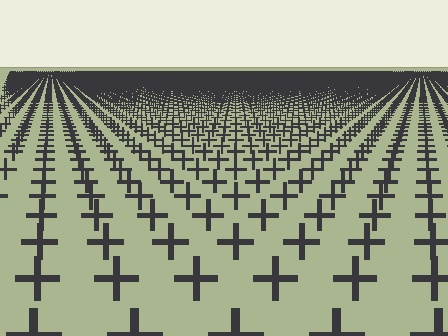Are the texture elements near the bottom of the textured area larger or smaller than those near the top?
Larger. Near the bottom, elements are closer to the viewer and appear at a bigger on-screen size.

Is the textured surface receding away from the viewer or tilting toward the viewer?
The surface is receding away from the viewer. Texture elements get smaller and denser toward the top.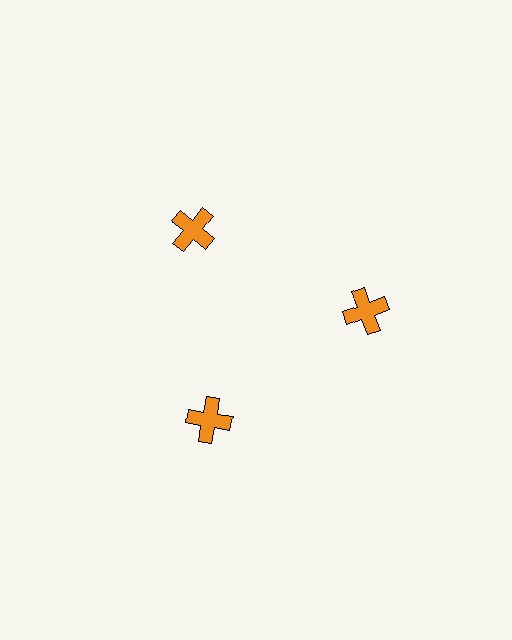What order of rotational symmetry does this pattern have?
This pattern has 3-fold rotational symmetry.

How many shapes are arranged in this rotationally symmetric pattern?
There are 3 shapes, arranged in 3 groups of 1.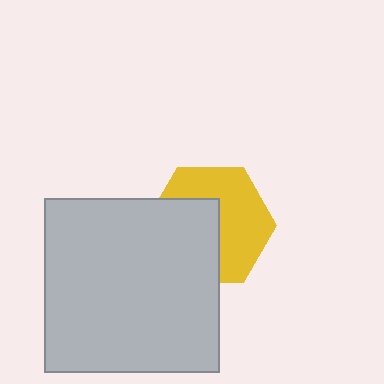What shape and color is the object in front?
The object in front is a light gray square.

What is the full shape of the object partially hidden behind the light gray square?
The partially hidden object is a yellow hexagon.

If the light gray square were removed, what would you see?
You would see the complete yellow hexagon.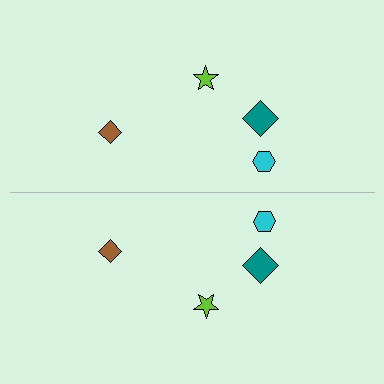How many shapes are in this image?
There are 8 shapes in this image.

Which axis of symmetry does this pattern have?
The pattern has a horizontal axis of symmetry running through the center of the image.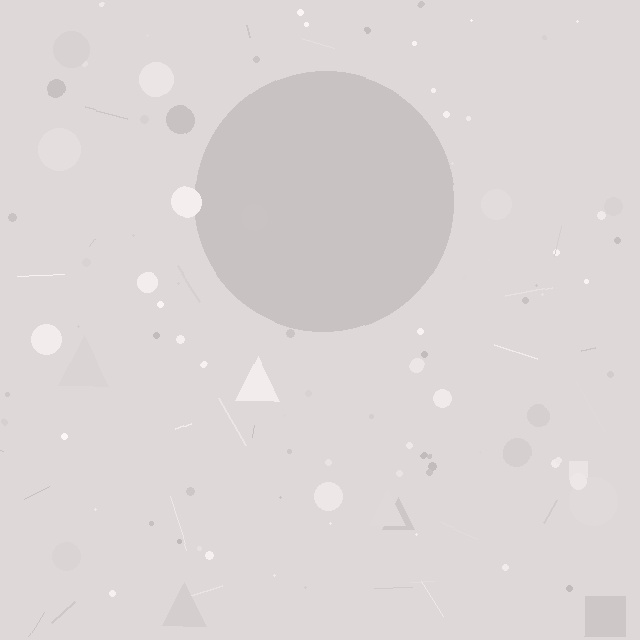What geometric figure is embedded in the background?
A circle is embedded in the background.